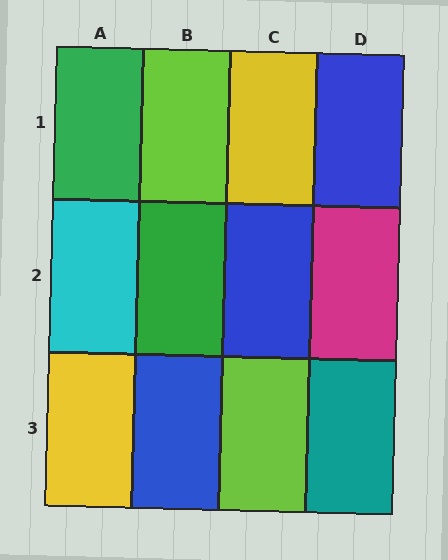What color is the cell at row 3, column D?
Teal.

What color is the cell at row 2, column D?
Magenta.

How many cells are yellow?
2 cells are yellow.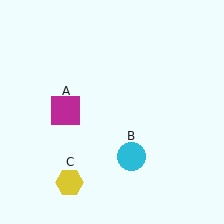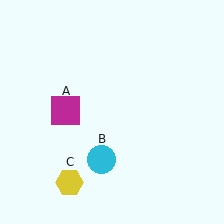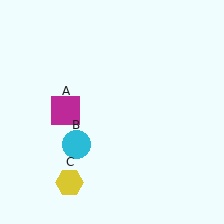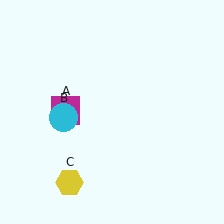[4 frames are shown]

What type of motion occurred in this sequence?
The cyan circle (object B) rotated clockwise around the center of the scene.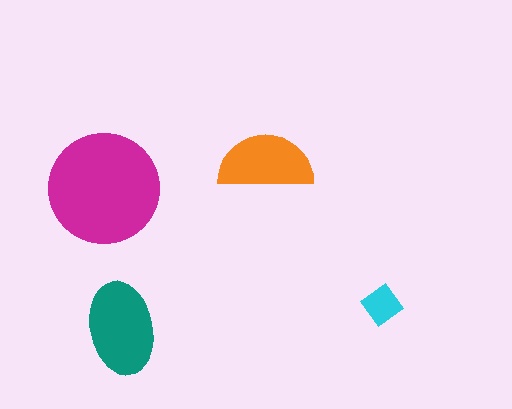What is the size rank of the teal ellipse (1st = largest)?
2nd.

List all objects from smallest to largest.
The cyan diamond, the orange semicircle, the teal ellipse, the magenta circle.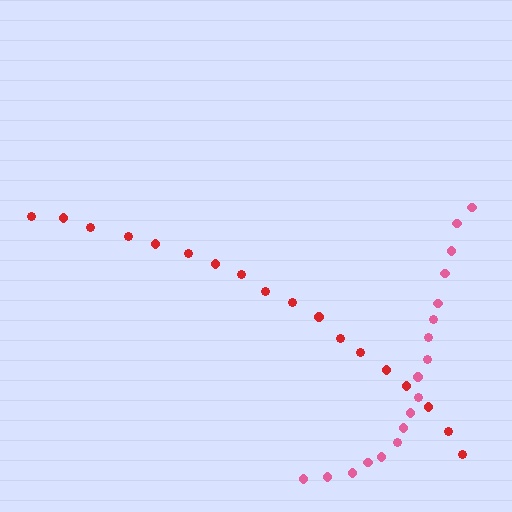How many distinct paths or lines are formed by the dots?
There are 2 distinct paths.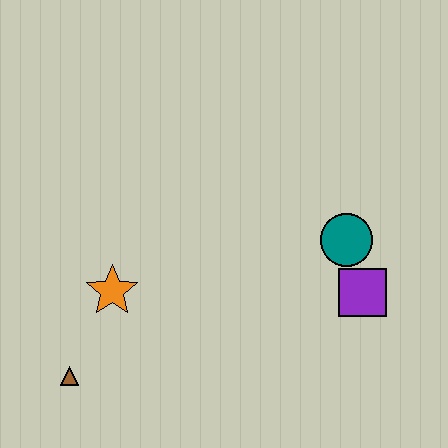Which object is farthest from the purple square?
The brown triangle is farthest from the purple square.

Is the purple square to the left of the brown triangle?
No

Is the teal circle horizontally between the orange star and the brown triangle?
No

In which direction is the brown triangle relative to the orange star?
The brown triangle is below the orange star.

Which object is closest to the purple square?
The teal circle is closest to the purple square.